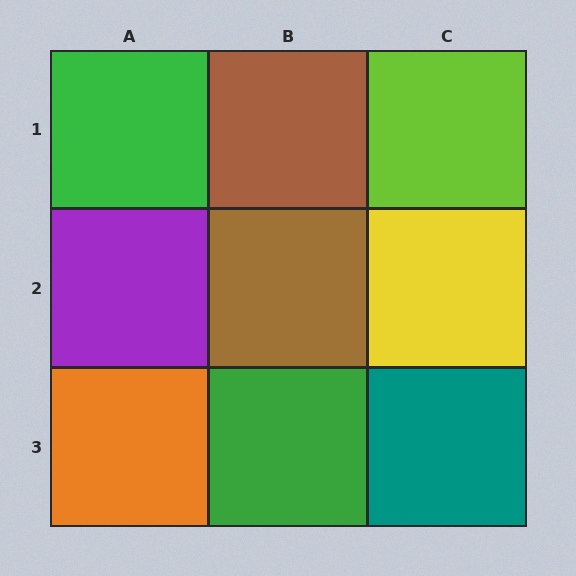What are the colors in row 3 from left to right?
Orange, green, teal.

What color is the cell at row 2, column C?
Yellow.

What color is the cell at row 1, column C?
Lime.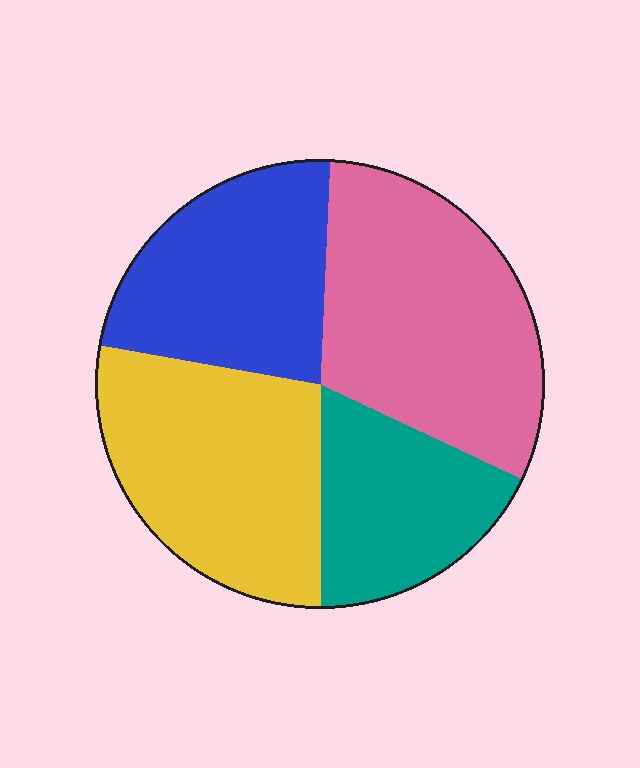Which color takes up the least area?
Teal, at roughly 20%.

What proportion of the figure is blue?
Blue covers 23% of the figure.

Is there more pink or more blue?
Pink.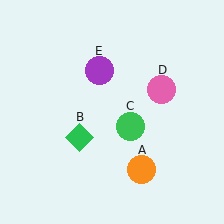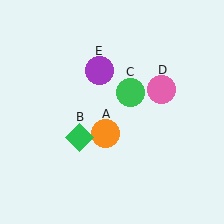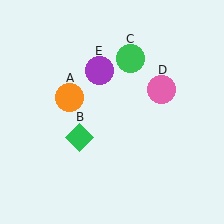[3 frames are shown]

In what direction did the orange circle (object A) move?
The orange circle (object A) moved up and to the left.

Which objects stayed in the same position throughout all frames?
Green diamond (object B) and pink circle (object D) and purple circle (object E) remained stationary.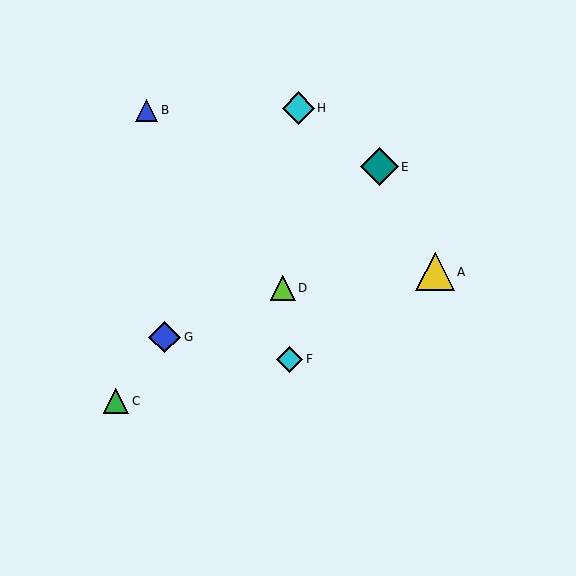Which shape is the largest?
The yellow triangle (labeled A) is the largest.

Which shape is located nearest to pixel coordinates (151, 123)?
The blue triangle (labeled B) at (147, 110) is nearest to that location.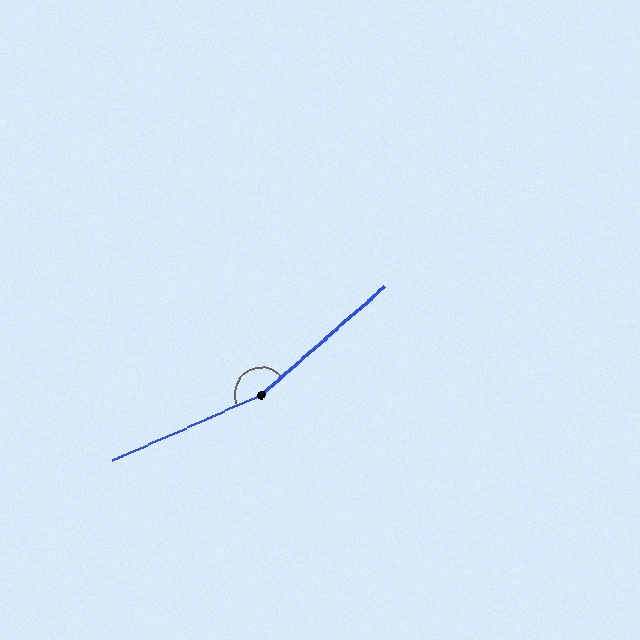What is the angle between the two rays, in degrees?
Approximately 163 degrees.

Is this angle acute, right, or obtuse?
It is obtuse.